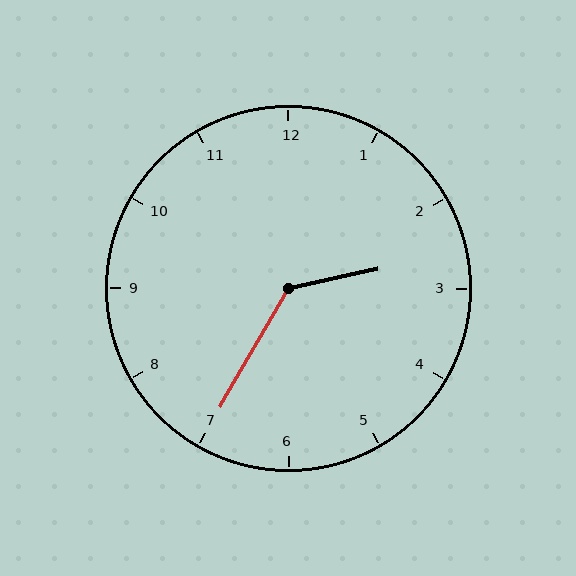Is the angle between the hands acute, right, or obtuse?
It is obtuse.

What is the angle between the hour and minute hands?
Approximately 132 degrees.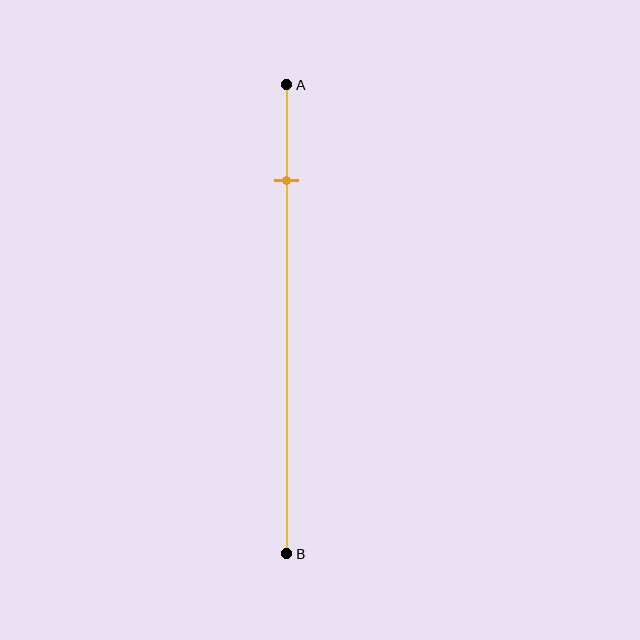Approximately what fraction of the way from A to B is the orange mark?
The orange mark is approximately 20% of the way from A to B.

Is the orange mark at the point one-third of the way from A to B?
No, the mark is at about 20% from A, not at the 33% one-third point.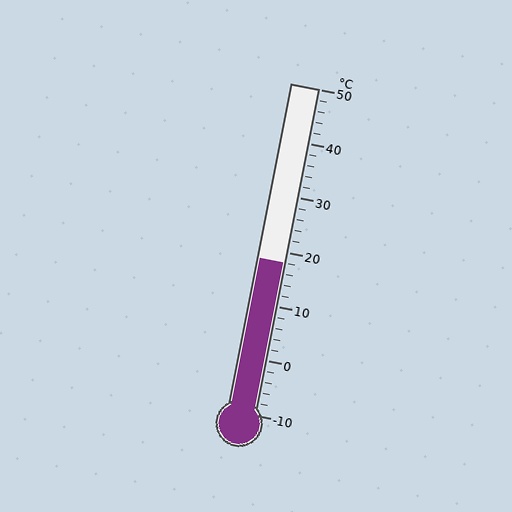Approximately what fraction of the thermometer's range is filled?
The thermometer is filled to approximately 45% of its range.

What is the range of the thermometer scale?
The thermometer scale ranges from -10°C to 50°C.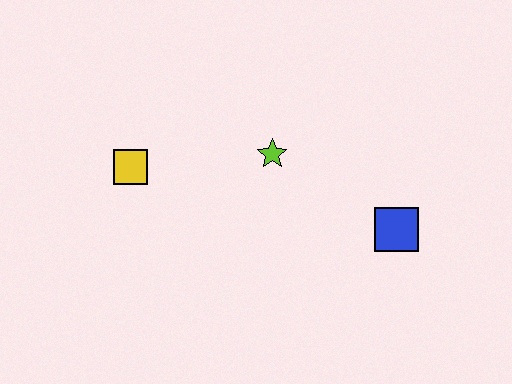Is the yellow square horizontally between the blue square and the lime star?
No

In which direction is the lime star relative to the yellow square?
The lime star is to the right of the yellow square.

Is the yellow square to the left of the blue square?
Yes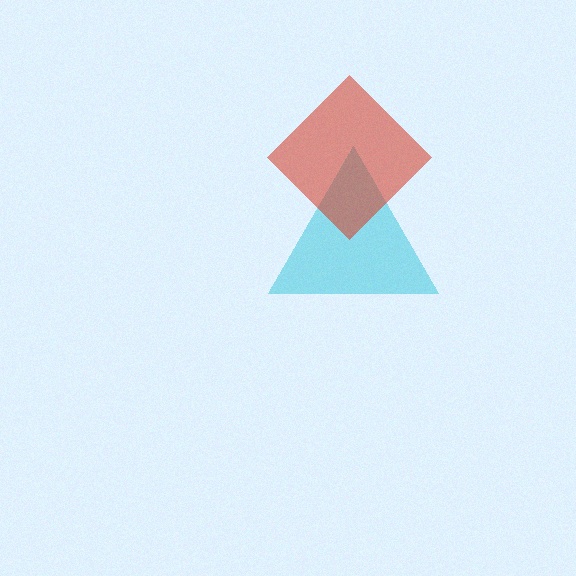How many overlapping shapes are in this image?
There are 2 overlapping shapes in the image.